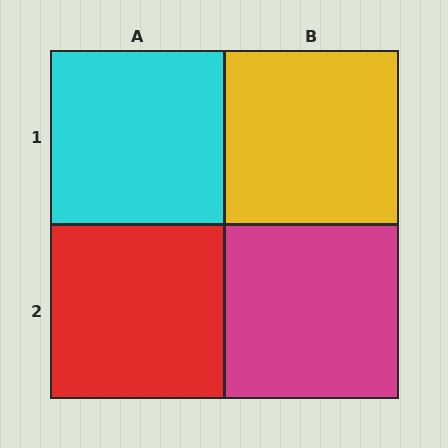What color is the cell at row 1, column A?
Cyan.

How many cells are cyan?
1 cell is cyan.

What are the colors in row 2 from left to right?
Red, magenta.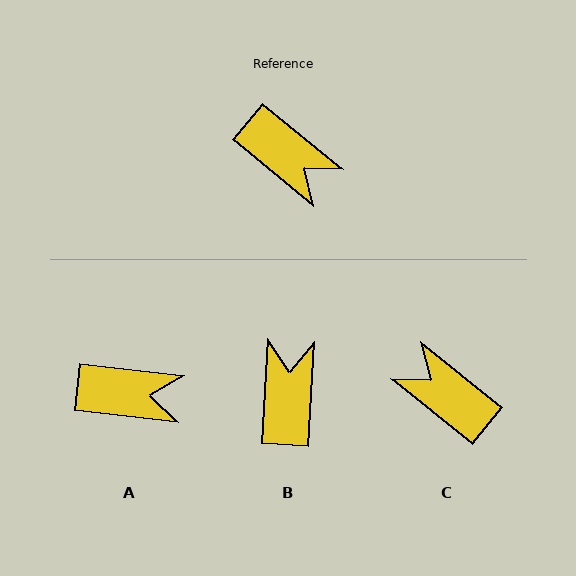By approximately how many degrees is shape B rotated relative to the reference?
Approximately 126 degrees counter-clockwise.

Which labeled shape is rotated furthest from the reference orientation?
C, about 179 degrees away.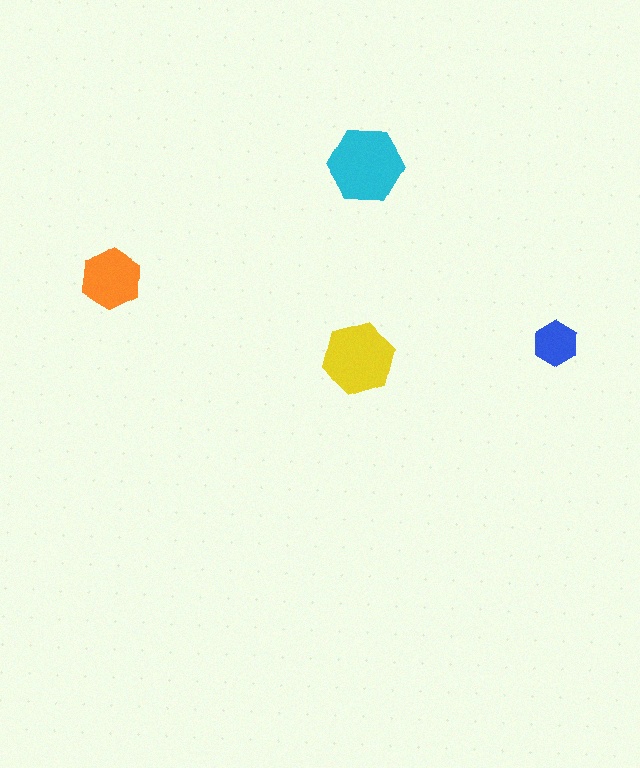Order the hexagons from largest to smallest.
the cyan one, the yellow one, the orange one, the blue one.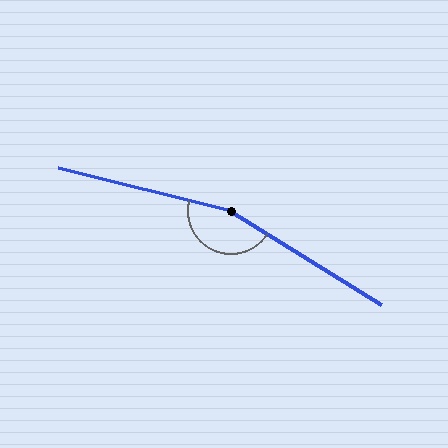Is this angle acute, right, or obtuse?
It is obtuse.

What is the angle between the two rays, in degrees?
Approximately 162 degrees.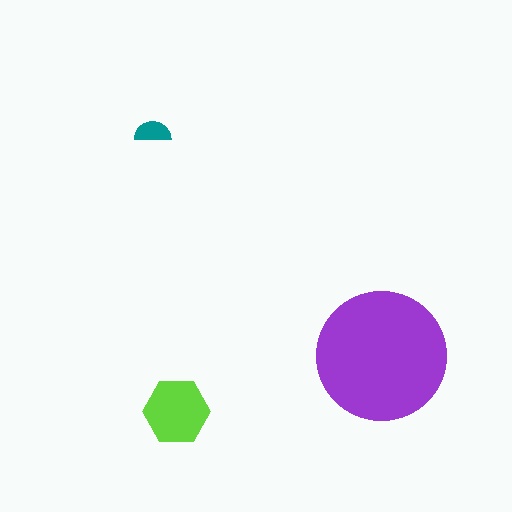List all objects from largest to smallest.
The purple circle, the lime hexagon, the teal semicircle.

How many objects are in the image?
There are 3 objects in the image.